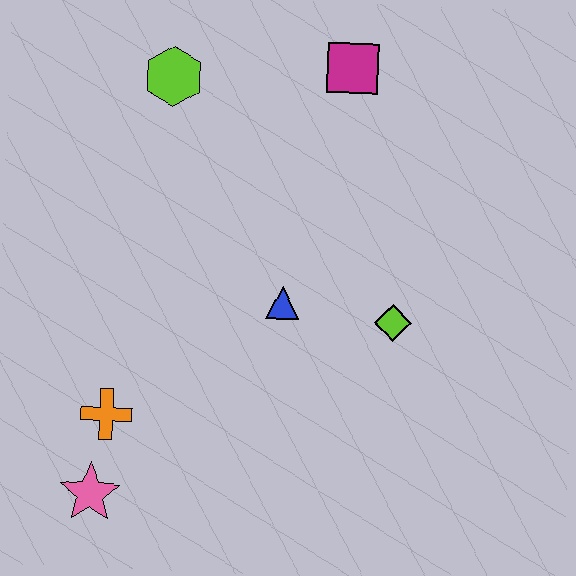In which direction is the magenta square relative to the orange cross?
The magenta square is above the orange cross.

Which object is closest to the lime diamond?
The blue triangle is closest to the lime diamond.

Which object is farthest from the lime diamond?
The pink star is farthest from the lime diamond.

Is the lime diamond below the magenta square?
Yes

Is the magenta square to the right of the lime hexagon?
Yes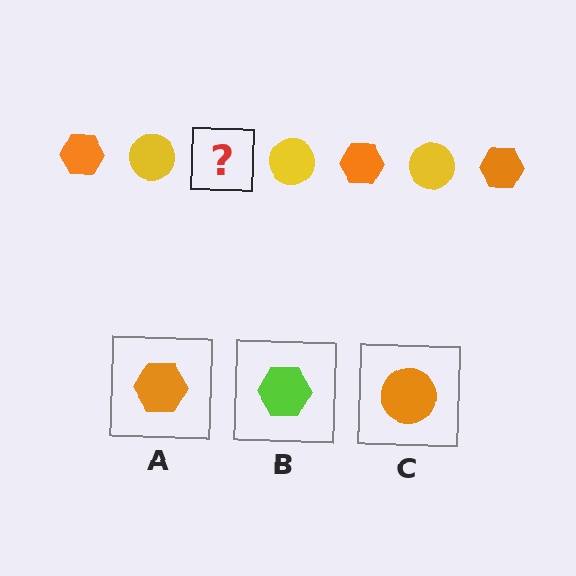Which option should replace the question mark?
Option A.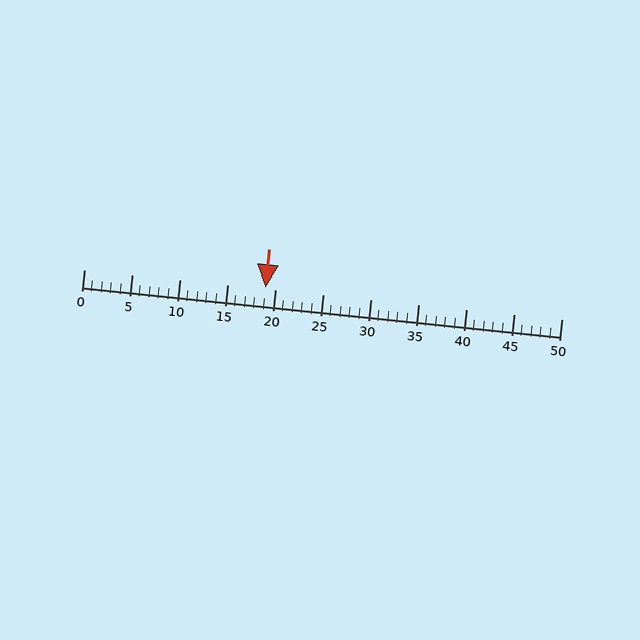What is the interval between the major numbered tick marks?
The major tick marks are spaced 5 units apart.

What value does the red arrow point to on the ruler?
The red arrow points to approximately 19.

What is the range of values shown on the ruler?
The ruler shows values from 0 to 50.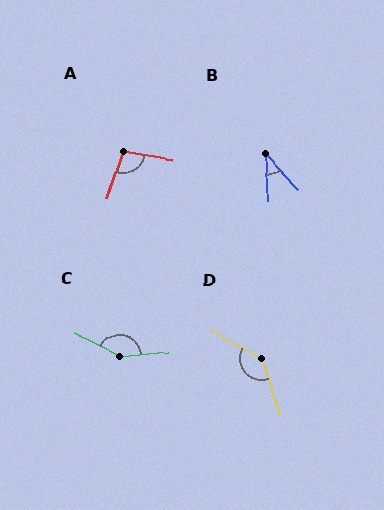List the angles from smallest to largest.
B (39°), A (99°), D (137°), C (149°).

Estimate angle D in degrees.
Approximately 137 degrees.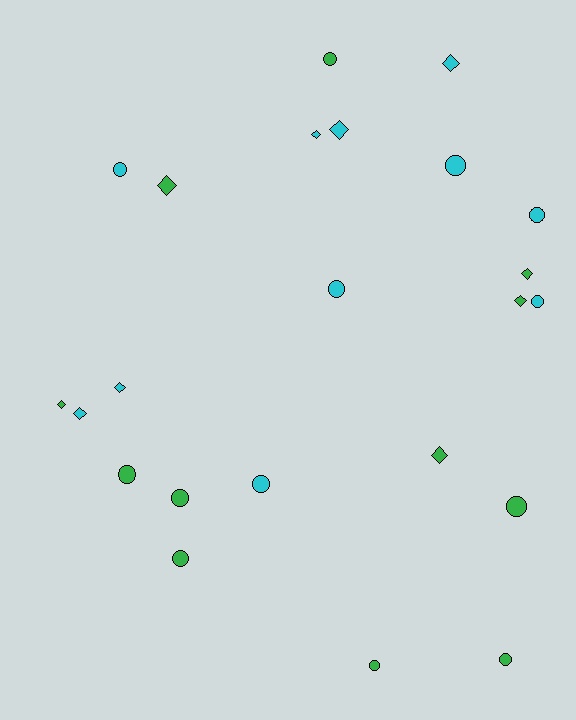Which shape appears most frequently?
Circle, with 13 objects.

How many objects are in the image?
There are 23 objects.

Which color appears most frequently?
Green, with 12 objects.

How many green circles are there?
There are 7 green circles.